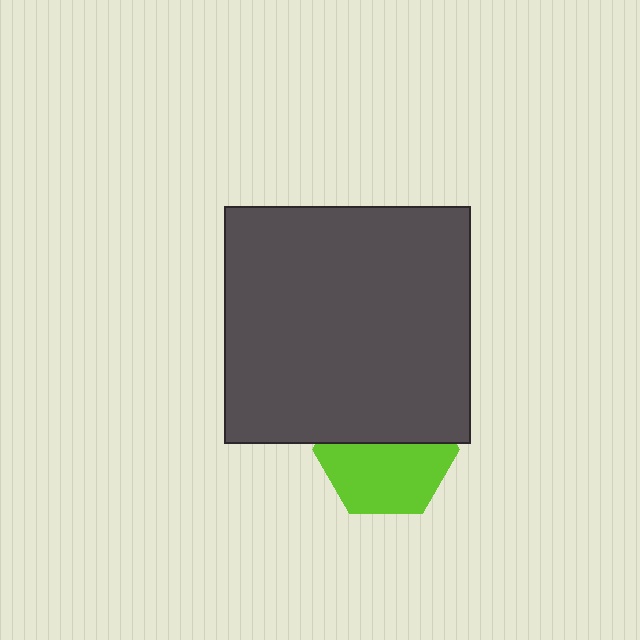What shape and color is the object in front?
The object in front is a dark gray rectangle.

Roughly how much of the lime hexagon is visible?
About half of it is visible (roughly 56%).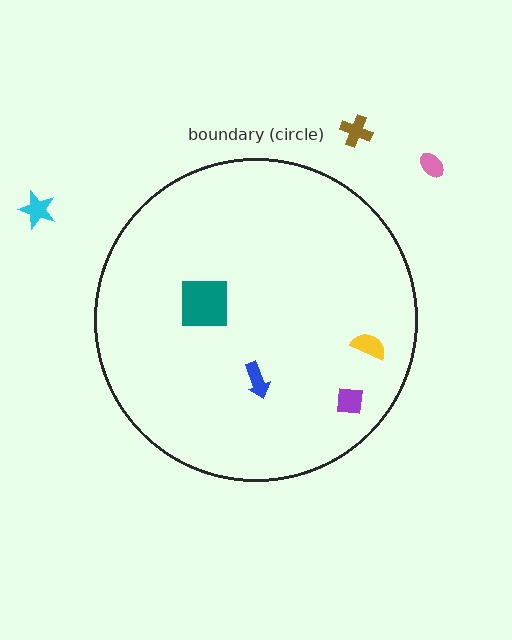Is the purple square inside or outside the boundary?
Inside.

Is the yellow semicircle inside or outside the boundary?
Inside.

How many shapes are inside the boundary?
4 inside, 3 outside.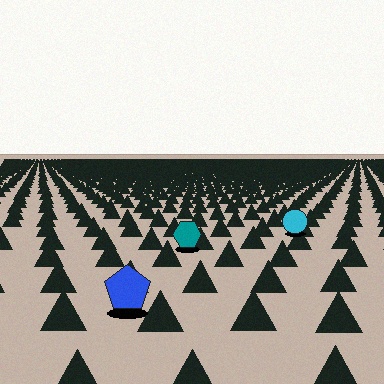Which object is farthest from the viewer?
The cyan circle is farthest from the viewer. It appears smaller and the ground texture around it is denser.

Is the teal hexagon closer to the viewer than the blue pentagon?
No. The blue pentagon is closer — you can tell from the texture gradient: the ground texture is coarser near it.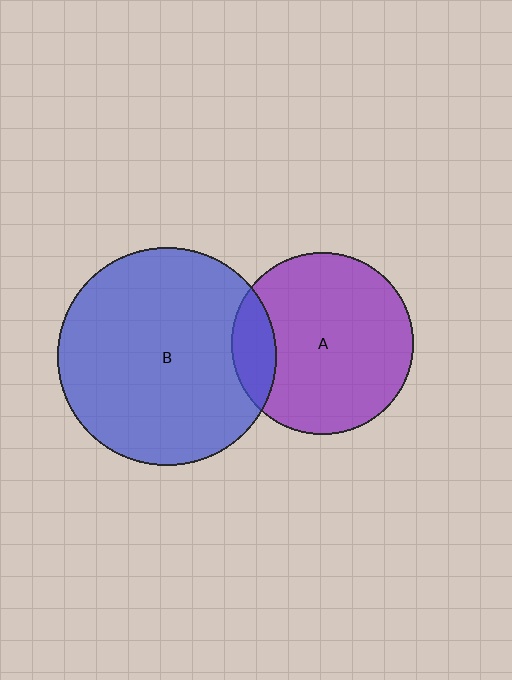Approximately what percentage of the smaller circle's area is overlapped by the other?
Approximately 15%.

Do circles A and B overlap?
Yes.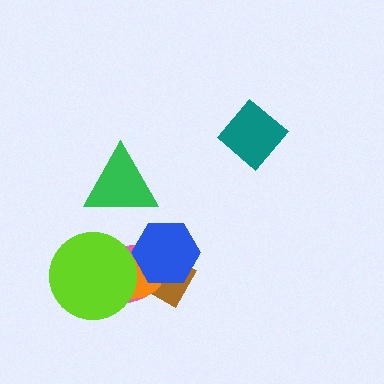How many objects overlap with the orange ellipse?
4 objects overlap with the orange ellipse.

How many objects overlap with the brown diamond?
3 objects overlap with the brown diamond.